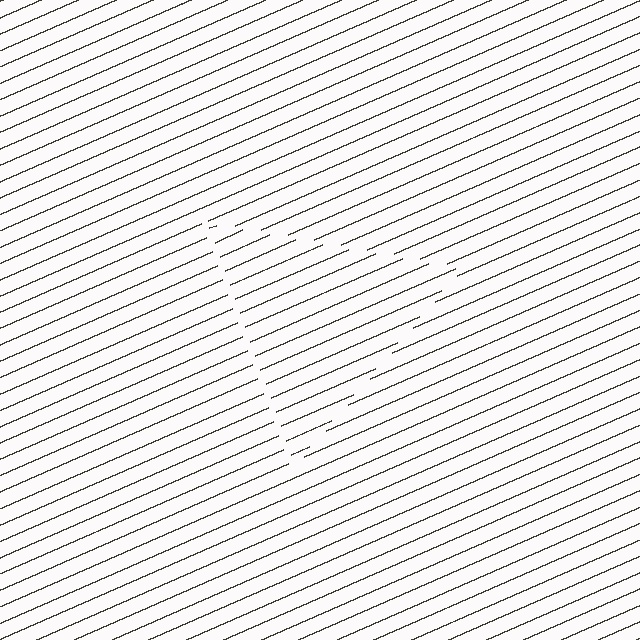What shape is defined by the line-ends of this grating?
An illusory triangle. The interior of the shape contains the same grating, shifted by half a period — the contour is defined by the phase discontinuity where line-ends from the inner and outer gratings abut.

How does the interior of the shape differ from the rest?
The interior of the shape contains the same grating, shifted by half a period — the contour is defined by the phase discontinuity where line-ends from the inner and outer gratings abut.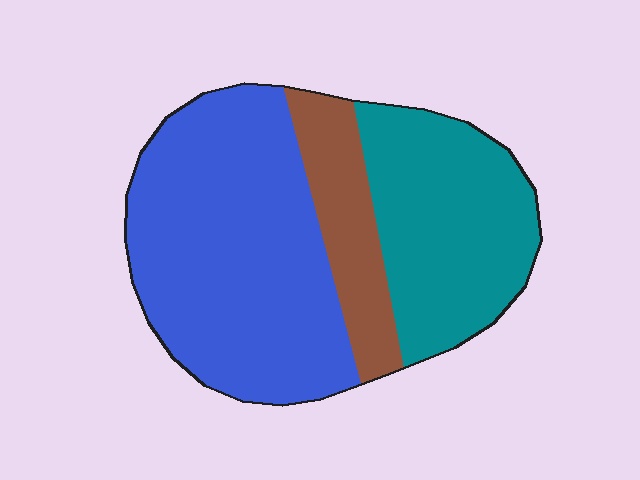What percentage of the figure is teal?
Teal covers roughly 30% of the figure.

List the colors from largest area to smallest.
From largest to smallest: blue, teal, brown.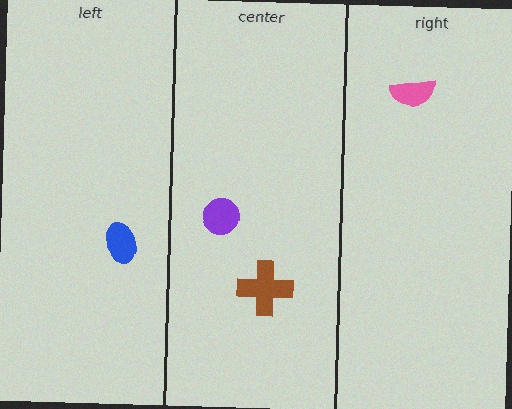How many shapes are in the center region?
2.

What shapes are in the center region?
The brown cross, the purple circle.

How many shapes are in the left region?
1.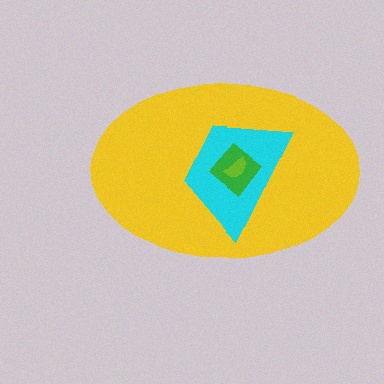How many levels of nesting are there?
4.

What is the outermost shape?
The yellow ellipse.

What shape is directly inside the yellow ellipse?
The cyan trapezoid.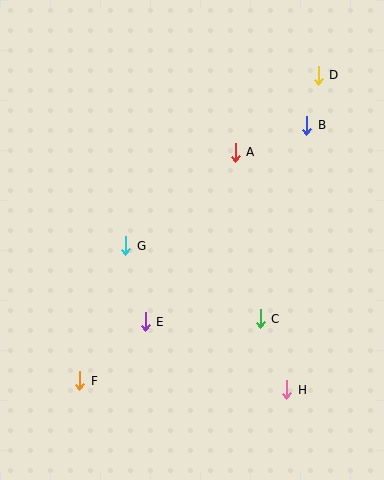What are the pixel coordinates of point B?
Point B is at (307, 125).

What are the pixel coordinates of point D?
Point D is at (318, 75).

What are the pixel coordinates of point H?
Point H is at (287, 390).